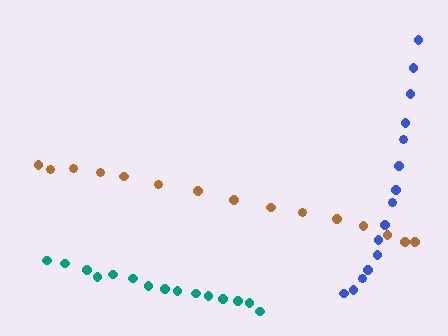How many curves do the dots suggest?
There are 3 distinct paths.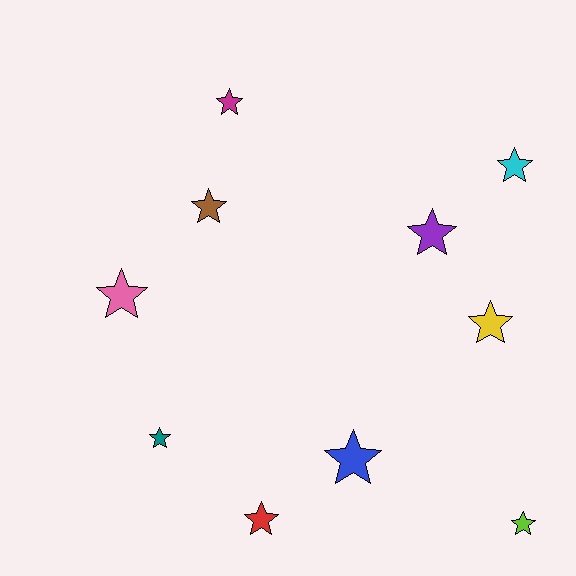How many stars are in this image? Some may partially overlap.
There are 10 stars.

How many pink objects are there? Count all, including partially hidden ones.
There is 1 pink object.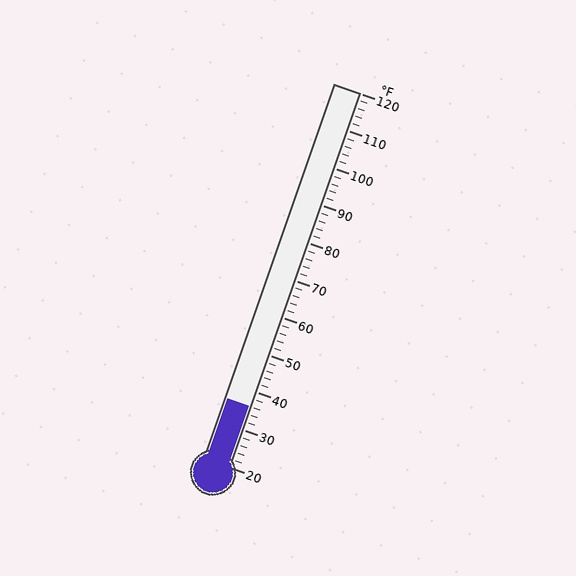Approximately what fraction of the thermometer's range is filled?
The thermometer is filled to approximately 15% of its range.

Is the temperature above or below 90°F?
The temperature is below 90°F.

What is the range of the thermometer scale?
The thermometer scale ranges from 20°F to 120°F.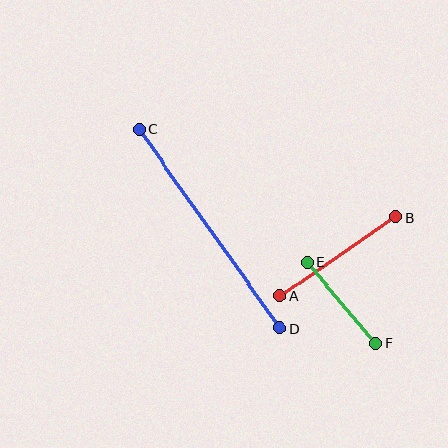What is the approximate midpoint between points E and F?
The midpoint is at approximately (341, 303) pixels.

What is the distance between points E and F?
The distance is approximately 107 pixels.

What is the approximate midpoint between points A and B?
The midpoint is at approximately (338, 257) pixels.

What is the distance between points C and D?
The distance is approximately 243 pixels.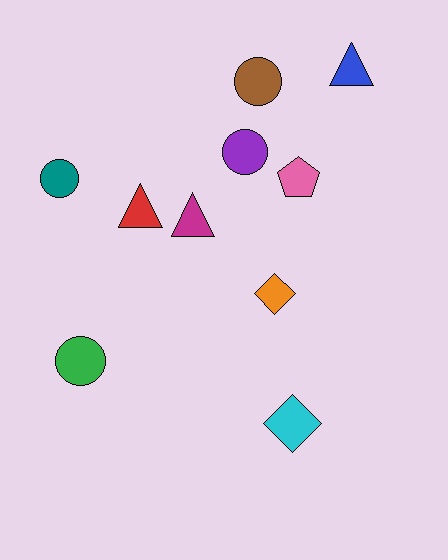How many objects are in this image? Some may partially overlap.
There are 10 objects.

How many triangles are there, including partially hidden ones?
There are 3 triangles.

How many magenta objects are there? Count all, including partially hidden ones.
There is 1 magenta object.